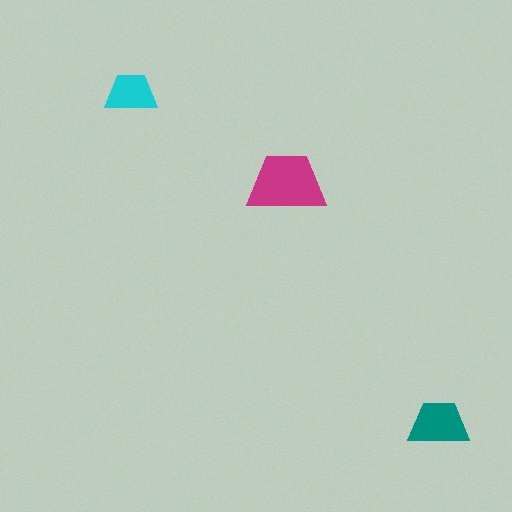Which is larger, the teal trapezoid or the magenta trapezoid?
The magenta one.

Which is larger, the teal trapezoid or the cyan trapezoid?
The teal one.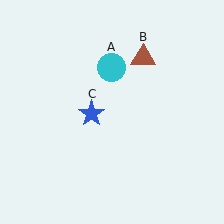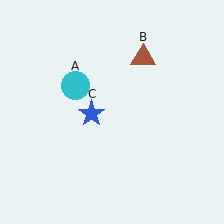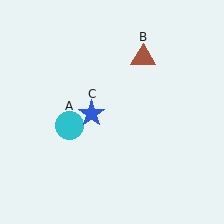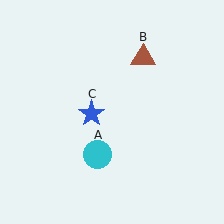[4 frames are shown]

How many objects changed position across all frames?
1 object changed position: cyan circle (object A).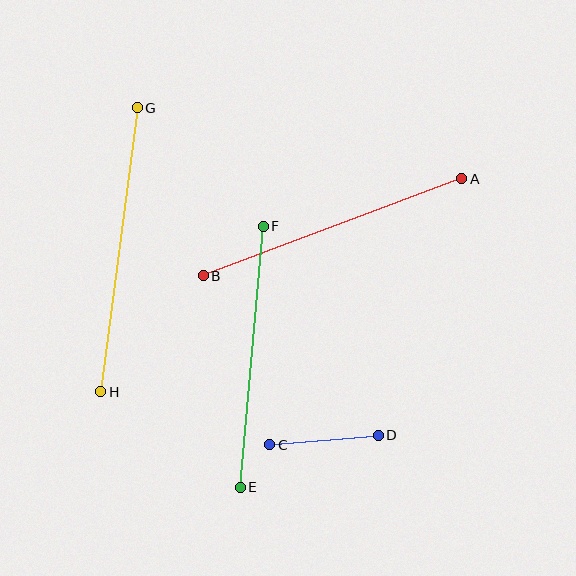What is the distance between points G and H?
The distance is approximately 287 pixels.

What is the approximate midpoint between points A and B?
The midpoint is at approximately (333, 227) pixels.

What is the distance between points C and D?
The distance is approximately 109 pixels.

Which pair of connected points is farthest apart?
Points G and H are farthest apart.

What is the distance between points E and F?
The distance is approximately 262 pixels.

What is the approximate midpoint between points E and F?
The midpoint is at approximately (252, 357) pixels.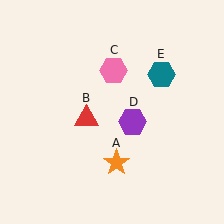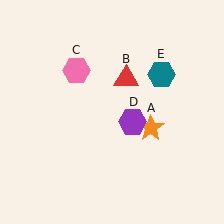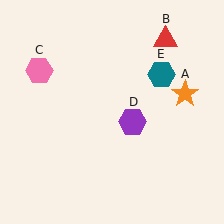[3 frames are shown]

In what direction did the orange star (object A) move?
The orange star (object A) moved up and to the right.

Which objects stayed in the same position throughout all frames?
Purple hexagon (object D) and teal hexagon (object E) remained stationary.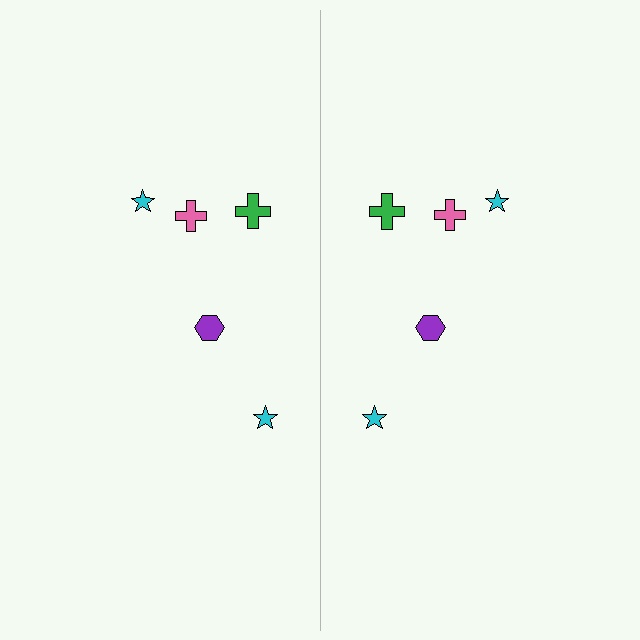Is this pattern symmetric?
Yes, this pattern has bilateral (reflection) symmetry.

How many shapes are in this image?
There are 10 shapes in this image.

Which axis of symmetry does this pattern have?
The pattern has a vertical axis of symmetry running through the center of the image.